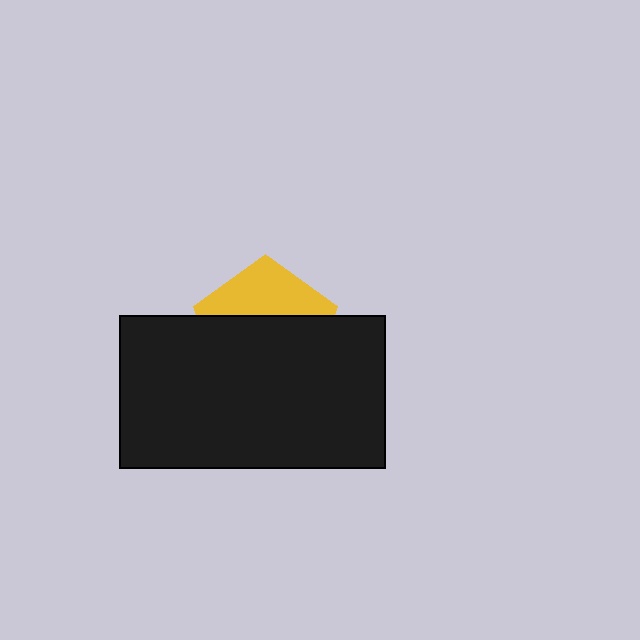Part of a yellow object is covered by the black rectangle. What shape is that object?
It is a pentagon.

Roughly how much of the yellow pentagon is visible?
A small part of it is visible (roughly 37%).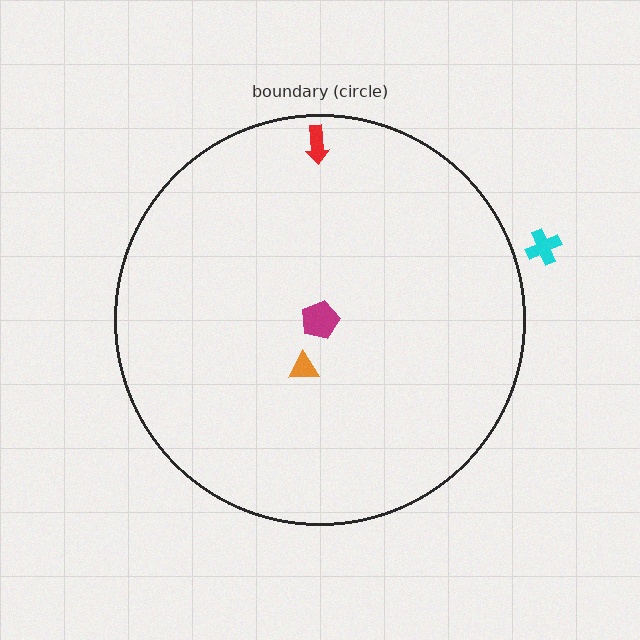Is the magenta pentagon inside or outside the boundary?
Inside.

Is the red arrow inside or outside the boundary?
Inside.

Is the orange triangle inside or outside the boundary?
Inside.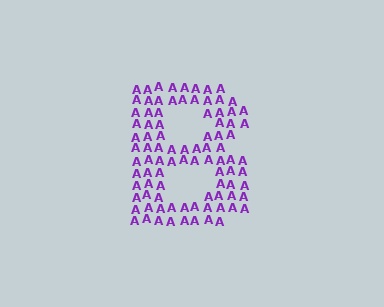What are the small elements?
The small elements are letter A's.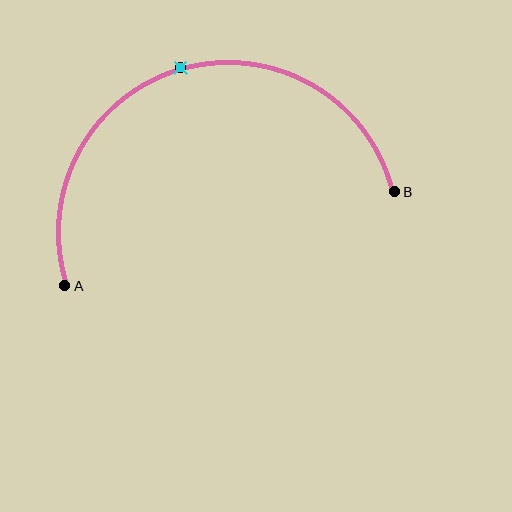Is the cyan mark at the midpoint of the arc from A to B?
Yes. The cyan mark lies on the arc at equal arc-length from both A and B — it is the arc midpoint.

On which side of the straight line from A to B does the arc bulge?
The arc bulges above the straight line connecting A and B.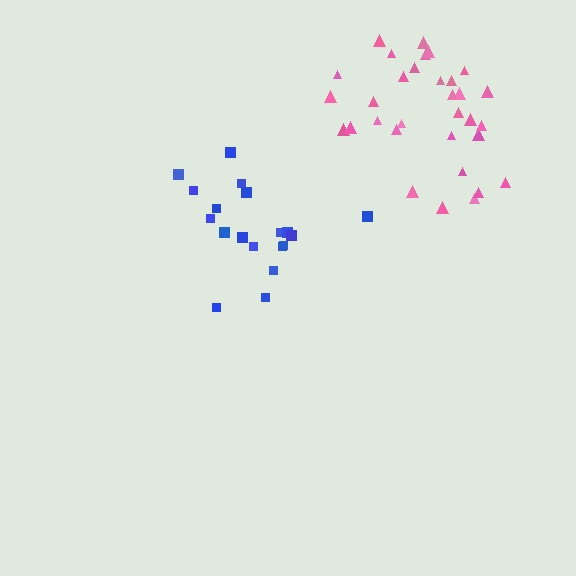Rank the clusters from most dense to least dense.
pink, blue.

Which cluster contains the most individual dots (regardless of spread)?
Pink (32).